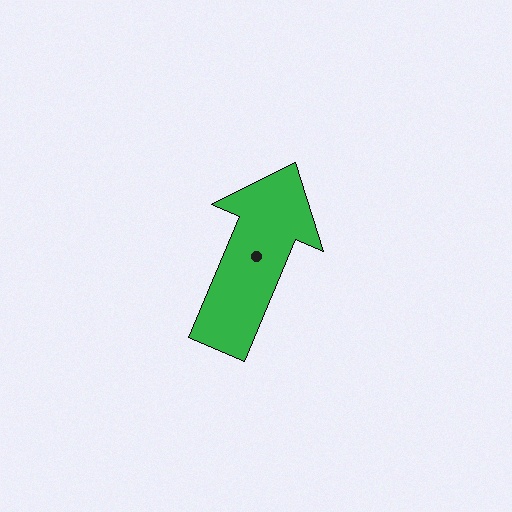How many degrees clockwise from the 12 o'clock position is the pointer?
Approximately 23 degrees.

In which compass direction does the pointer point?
Northeast.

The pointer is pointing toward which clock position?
Roughly 1 o'clock.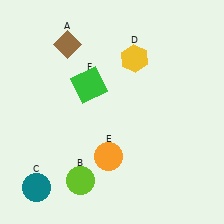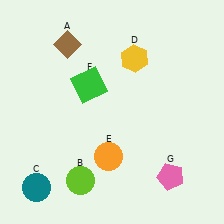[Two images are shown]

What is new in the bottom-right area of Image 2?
A pink pentagon (G) was added in the bottom-right area of Image 2.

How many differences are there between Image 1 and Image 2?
There is 1 difference between the two images.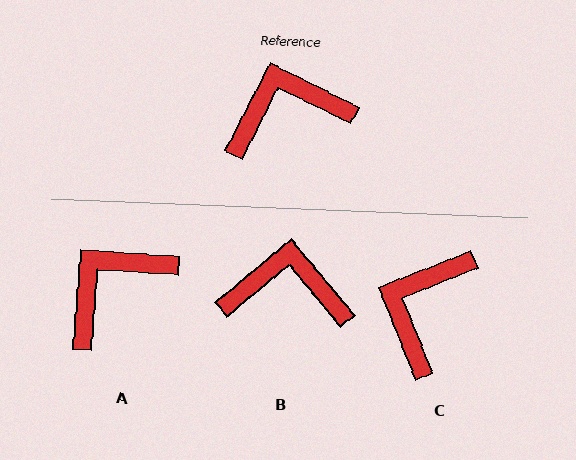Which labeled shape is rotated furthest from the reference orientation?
C, about 49 degrees away.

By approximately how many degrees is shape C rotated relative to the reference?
Approximately 49 degrees counter-clockwise.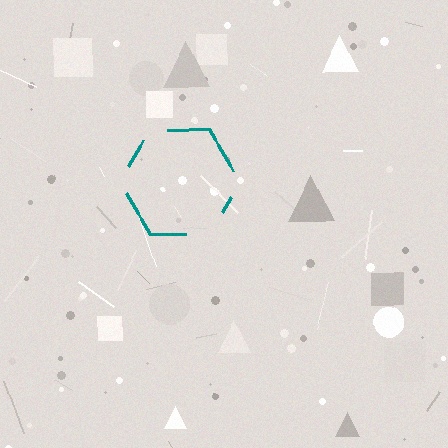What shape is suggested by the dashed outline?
The dashed outline suggests a hexagon.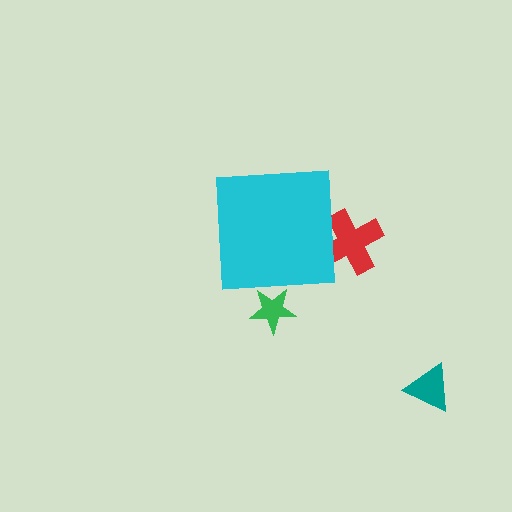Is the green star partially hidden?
Yes, the green star is partially hidden behind the cyan square.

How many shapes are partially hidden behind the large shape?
2 shapes are partially hidden.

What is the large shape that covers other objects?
A cyan square.